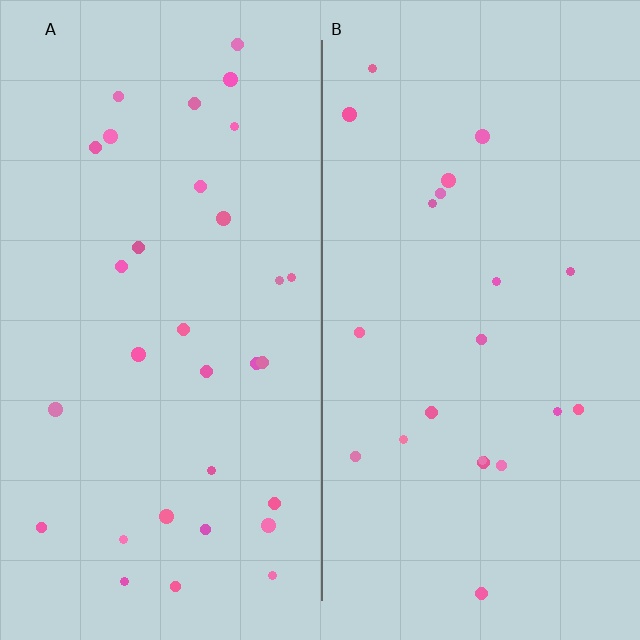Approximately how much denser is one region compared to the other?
Approximately 1.5× — region A over region B.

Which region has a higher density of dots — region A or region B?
A (the left).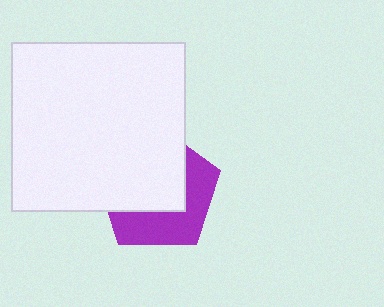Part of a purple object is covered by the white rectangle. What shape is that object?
It is a pentagon.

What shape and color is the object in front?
The object in front is a white rectangle.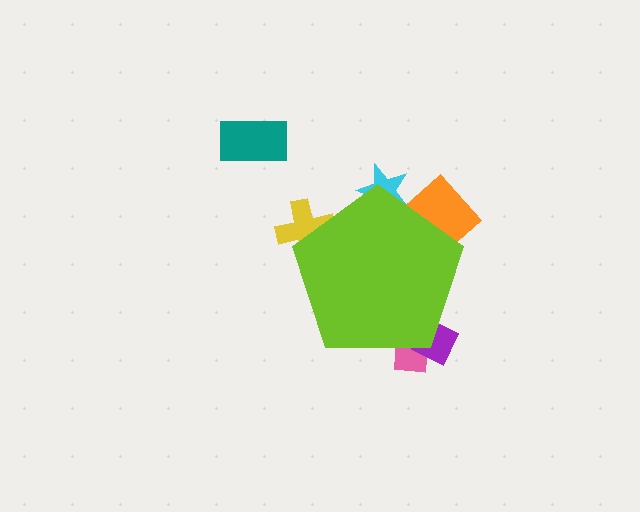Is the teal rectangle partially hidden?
No, the teal rectangle is fully visible.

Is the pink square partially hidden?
Yes, the pink square is partially hidden behind the lime pentagon.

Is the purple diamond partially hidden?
Yes, the purple diamond is partially hidden behind the lime pentagon.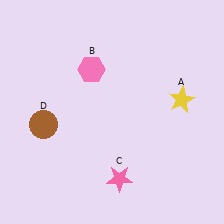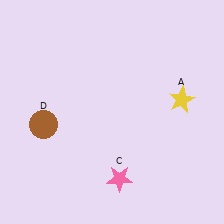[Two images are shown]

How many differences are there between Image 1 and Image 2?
There is 1 difference between the two images.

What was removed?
The pink hexagon (B) was removed in Image 2.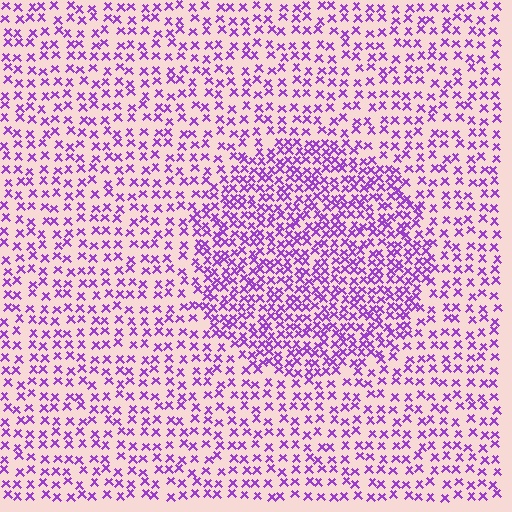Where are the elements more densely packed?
The elements are more densely packed inside the circle boundary.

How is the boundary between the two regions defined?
The boundary is defined by a change in element density (approximately 1.9x ratio). All elements are the same color, size, and shape.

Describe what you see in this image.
The image contains small purple elements arranged at two different densities. A circle-shaped region is visible where the elements are more densely packed than the surrounding area.